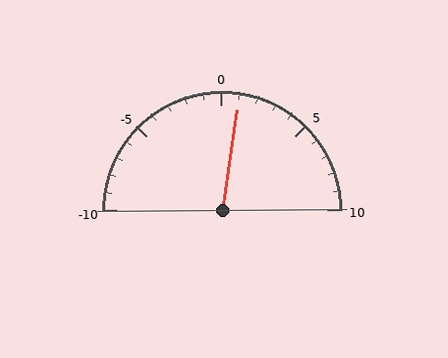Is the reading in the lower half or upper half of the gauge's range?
The reading is in the upper half of the range (-10 to 10).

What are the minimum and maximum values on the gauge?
The gauge ranges from -10 to 10.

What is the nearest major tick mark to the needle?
The nearest major tick mark is 0.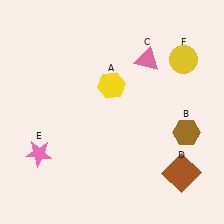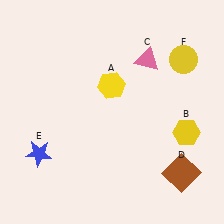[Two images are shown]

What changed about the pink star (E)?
In Image 1, E is pink. In Image 2, it changed to blue.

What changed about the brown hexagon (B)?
In Image 1, B is brown. In Image 2, it changed to yellow.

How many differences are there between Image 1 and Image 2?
There are 2 differences between the two images.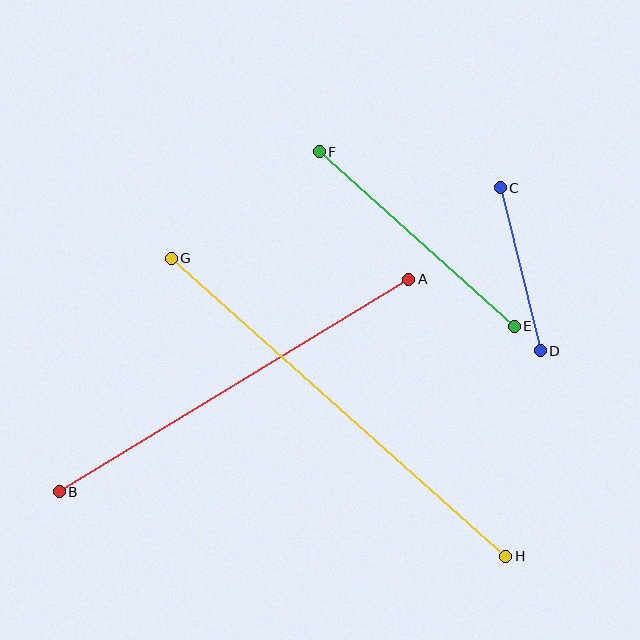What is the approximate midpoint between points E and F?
The midpoint is at approximately (417, 239) pixels.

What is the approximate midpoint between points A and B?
The midpoint is at approximately (234, 385) pixels.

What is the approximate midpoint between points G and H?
The midpoint is at approximately (338, 407) pixels.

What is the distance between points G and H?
The distance is approximately 448 pixels.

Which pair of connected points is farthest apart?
Points G and H are farthest apart.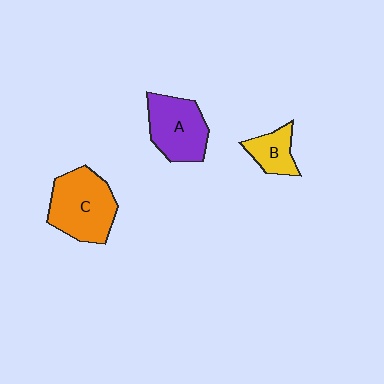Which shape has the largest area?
Shape C (orange).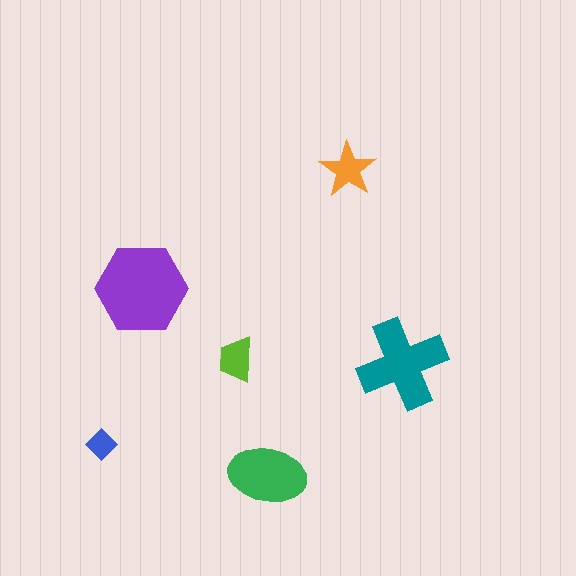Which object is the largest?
The purple hexagon.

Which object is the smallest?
The blue diamond.